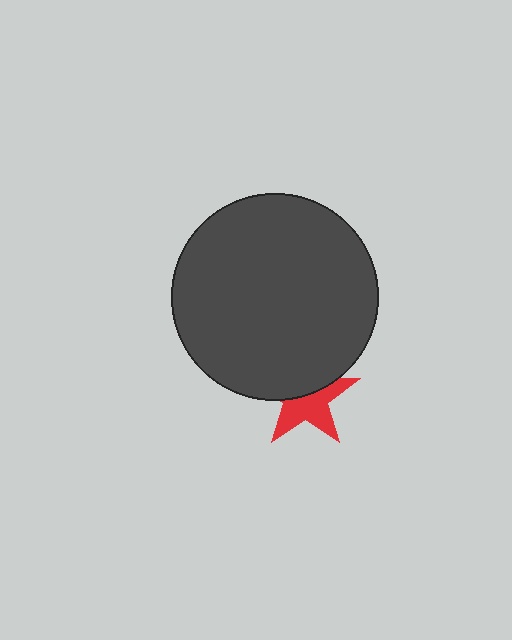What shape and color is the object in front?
The object in front is a dark gray circle.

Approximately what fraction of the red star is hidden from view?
Roughly 46% of the red star is hidden behind the dark gray circle.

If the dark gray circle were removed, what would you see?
You would see the complete red star.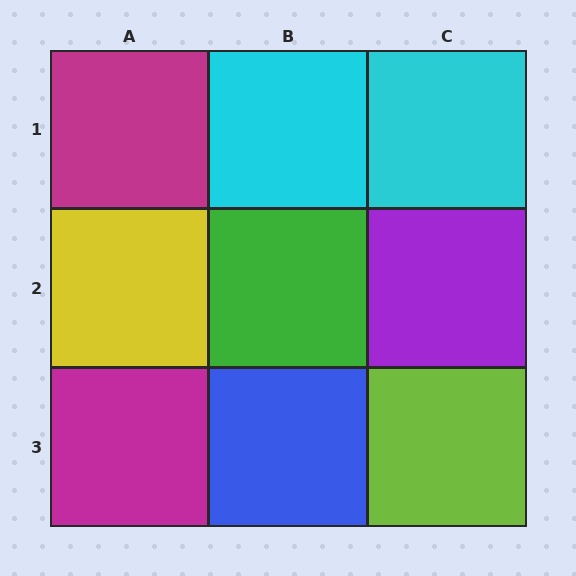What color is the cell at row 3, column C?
Lime.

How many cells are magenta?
2 cells are magenta.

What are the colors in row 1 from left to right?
Magenta, cyan, cyan.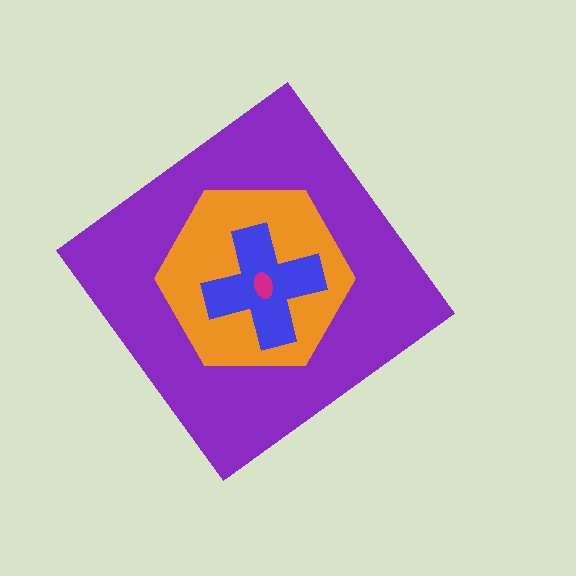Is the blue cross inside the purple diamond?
Yes.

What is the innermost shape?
The magenta ellipse.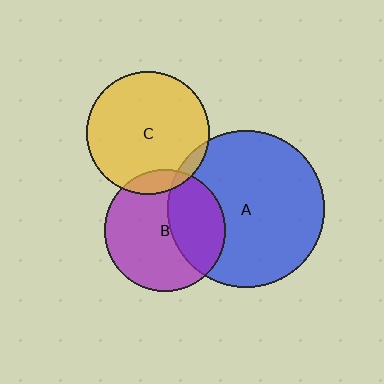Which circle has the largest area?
Circle A (blue).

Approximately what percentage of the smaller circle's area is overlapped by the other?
Approximately 10%.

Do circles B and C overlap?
Yes.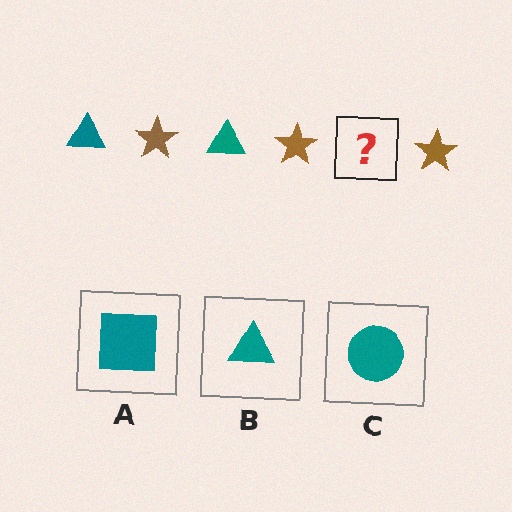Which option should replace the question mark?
Option B.